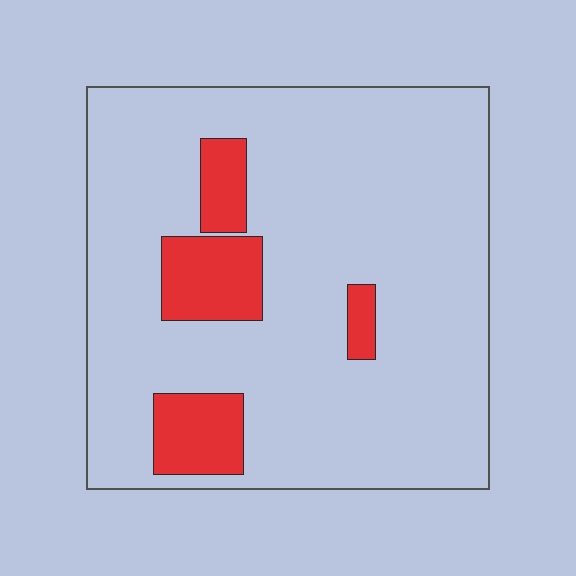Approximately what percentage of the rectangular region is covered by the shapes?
Approximately 15%.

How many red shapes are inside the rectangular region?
4.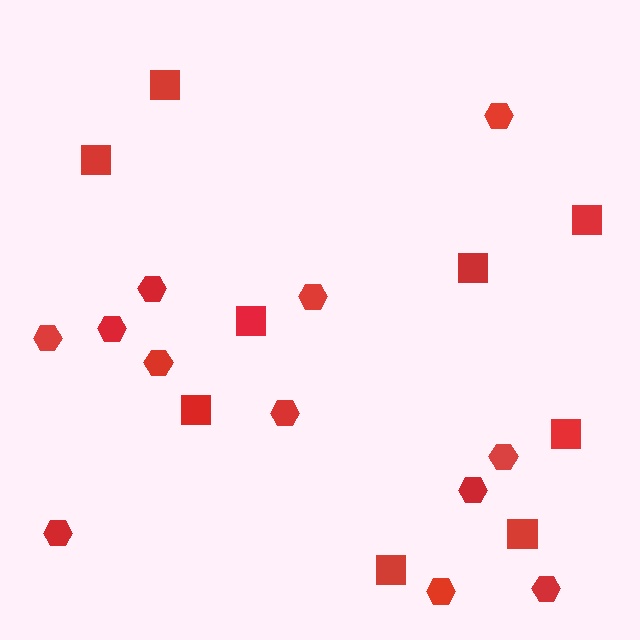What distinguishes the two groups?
There are 2 groups: one group of squares (9) and one group of hexagons (12).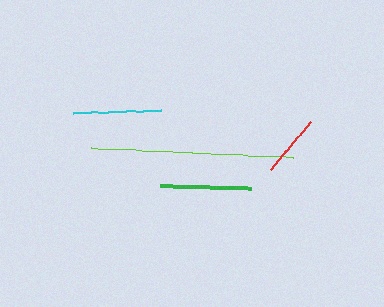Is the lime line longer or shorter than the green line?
The lime line is longer than the green line.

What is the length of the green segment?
The green segment is approximately 90 pixels long.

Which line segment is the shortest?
The red line is the shortest at approximately 63 pixels.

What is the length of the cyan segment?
The cyan segment is approximately 89 pixels long.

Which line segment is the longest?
The lime line is the longest at approximately 202 pixels.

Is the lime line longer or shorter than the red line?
The lime line is longer than the red line.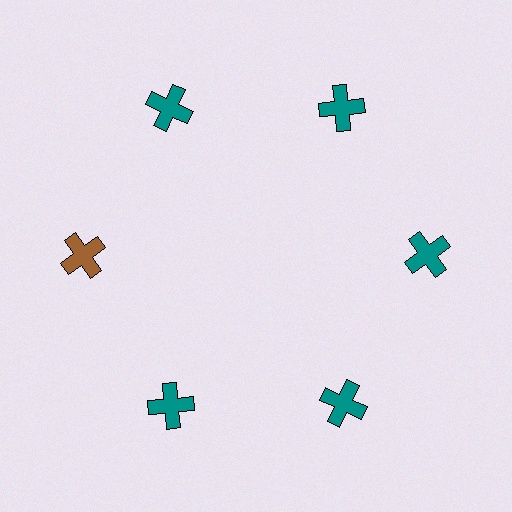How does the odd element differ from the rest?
It has a different color: brown instead of teal.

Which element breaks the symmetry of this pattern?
The brown cross at roughly the 9 o'clock position breaks the symmetry. All other shapes are teal crosses.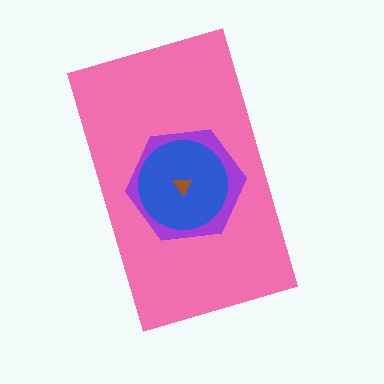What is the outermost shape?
The pink rectangle.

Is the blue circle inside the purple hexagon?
Yes.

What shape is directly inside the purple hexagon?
The blue circle.